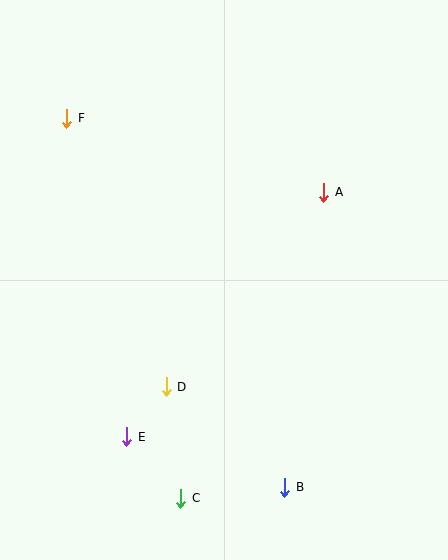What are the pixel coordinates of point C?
Point C is at (181, 498).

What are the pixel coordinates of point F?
Point F is at (67, 118).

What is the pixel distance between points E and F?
The distance between E and F is 324 pixels.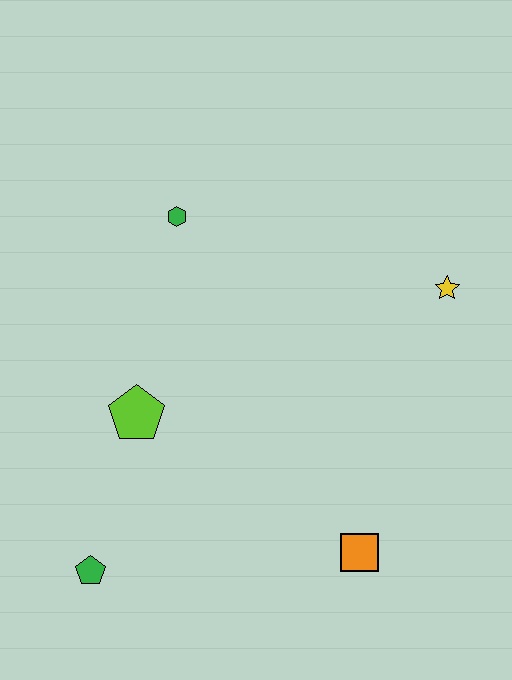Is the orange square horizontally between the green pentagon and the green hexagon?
No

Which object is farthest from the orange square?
The green hexagon is farthest from the orange square.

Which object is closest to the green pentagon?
The lime pentagon is closest to the green pentagon.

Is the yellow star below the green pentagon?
No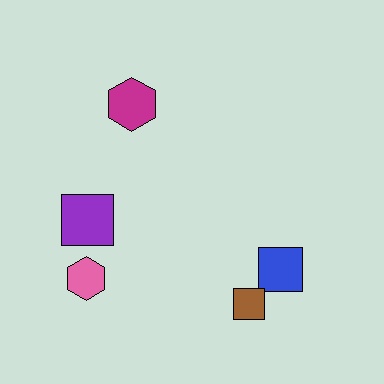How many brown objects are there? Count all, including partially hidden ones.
There is 1 brown object.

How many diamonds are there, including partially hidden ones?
There are no diamonds.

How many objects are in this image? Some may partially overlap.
There are 5 objects.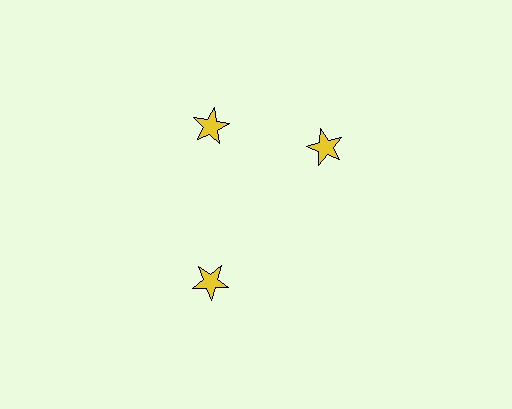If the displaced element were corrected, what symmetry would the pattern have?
It would have 3-fold rotational symmetry — the pattern would map onto itself every 120 degrees.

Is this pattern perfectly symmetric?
No. The 3 yellow stars are arranged in a ring, but one element near the 3 o'clock position is rotated out of alignment along the ring, breaking the 3-fold rotational symmetry.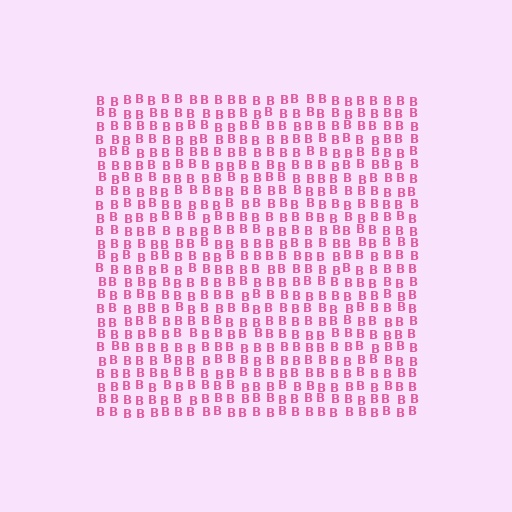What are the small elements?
The small elements are letter B's.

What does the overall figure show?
The overall figure shows a square.